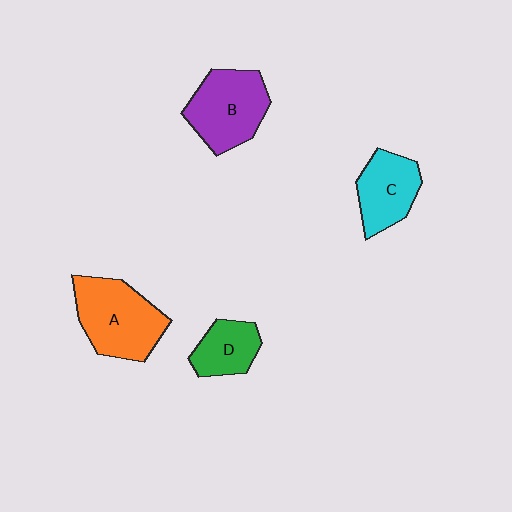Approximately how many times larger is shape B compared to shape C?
Approximately 1.3 times.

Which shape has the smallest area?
Shape D (green).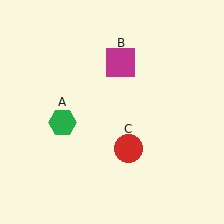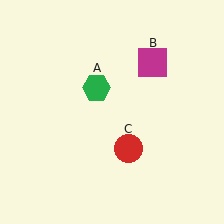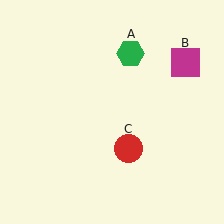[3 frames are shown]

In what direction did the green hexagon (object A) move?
The green hexagon (object A) moved up and to the right.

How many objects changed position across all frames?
2 objects changed position: green hexagon (object A), magenta square (object B).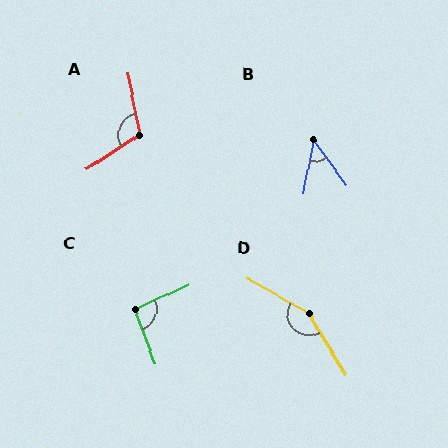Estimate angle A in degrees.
Approximately 112 degrees.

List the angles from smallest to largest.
B (46°), C (94°), A (112°), D (151°).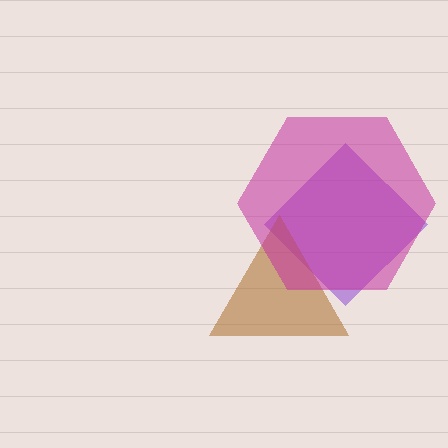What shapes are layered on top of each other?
The layered shapes are: a purple diamond, a brown triangle, a magenta hexagon.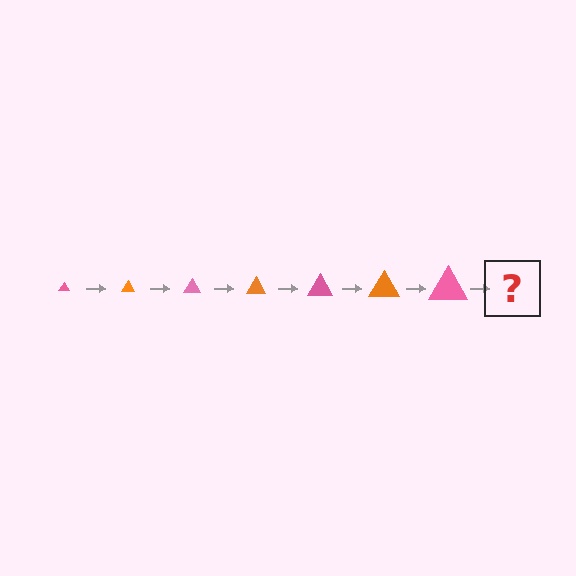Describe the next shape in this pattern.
It should be an orange triangle, larger than the previous one.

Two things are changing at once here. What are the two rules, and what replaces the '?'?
The two rules are that the triangle grows larger each step and the color cycles through pink and orange. The '?' should be an orange triangle, larger than the previous one.